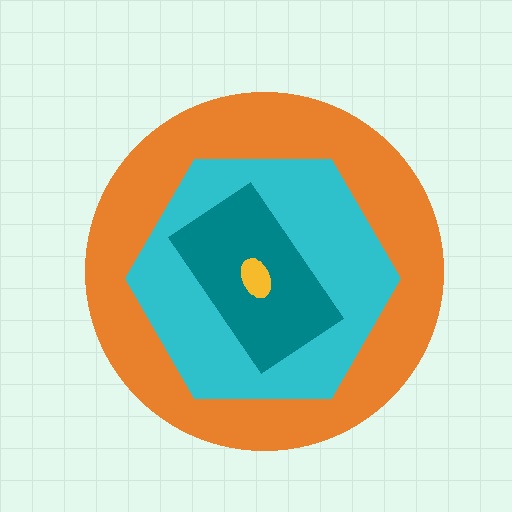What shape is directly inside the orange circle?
The cyan hexagon.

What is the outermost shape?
The orange circle.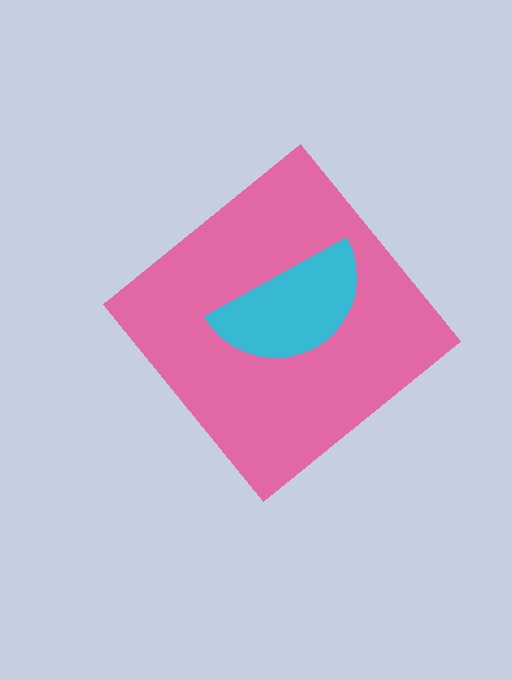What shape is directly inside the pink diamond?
The cyan semicircle.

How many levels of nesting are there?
2.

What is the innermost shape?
The cyan semicircle.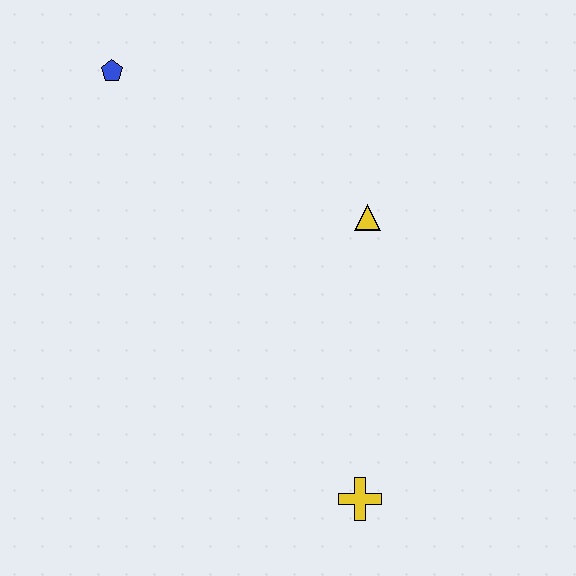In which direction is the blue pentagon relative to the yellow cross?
The blue pentagon is above the yellow cross.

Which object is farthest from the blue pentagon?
The yellow cross is farthest from the blue pentagon.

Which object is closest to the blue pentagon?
The yellow triangle is closest to the blue pentagon.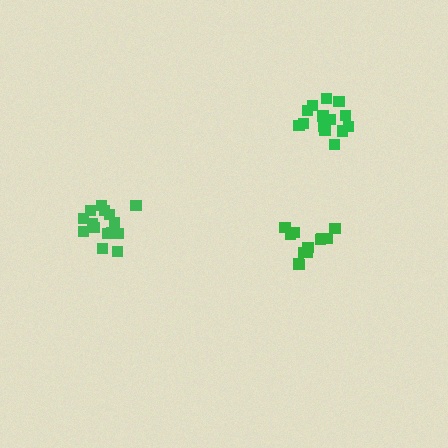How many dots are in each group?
Group 1: 15 dots, Group 2: 15 dots, Group 3: 12 dots (42 total).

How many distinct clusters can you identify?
There are 3 distinct clusters.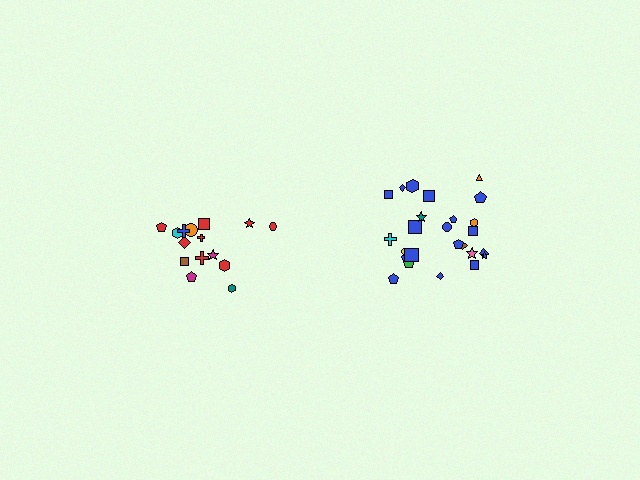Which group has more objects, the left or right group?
The right group.